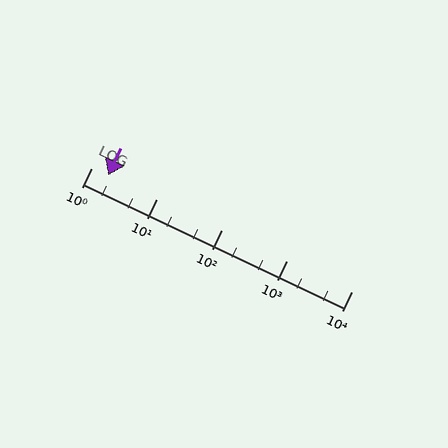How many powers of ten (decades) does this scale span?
The scale spans 4 decades, from 1 to 10000.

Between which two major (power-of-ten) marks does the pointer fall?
The pointer is between 1 and 10.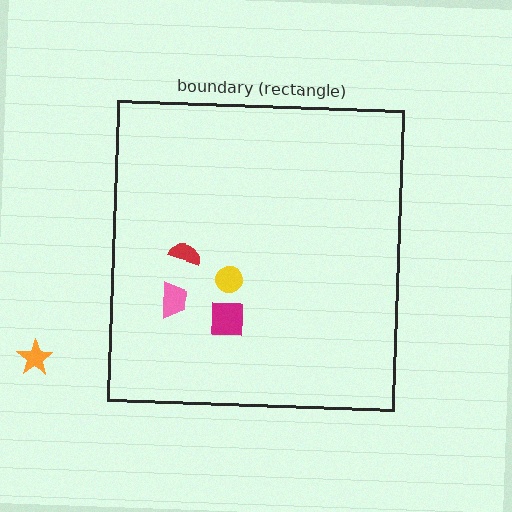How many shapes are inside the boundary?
4 inside, 1 outside.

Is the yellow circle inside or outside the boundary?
Inside.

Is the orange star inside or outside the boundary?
Outside.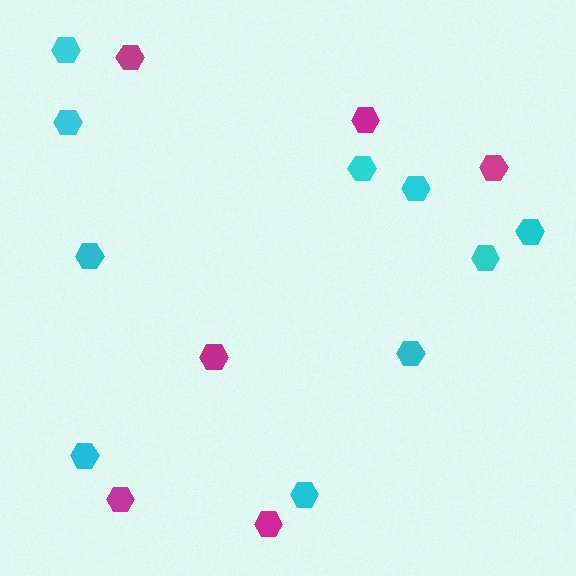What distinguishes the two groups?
There are 2 groups: one group of magenta hexagons (6) and one group of cyan hexagons (10).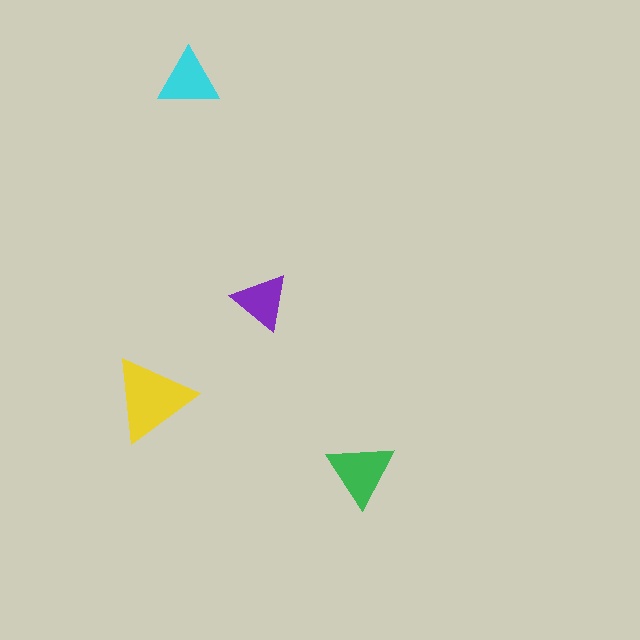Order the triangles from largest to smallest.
the yellow one, the green one, the cyan one, the purple one.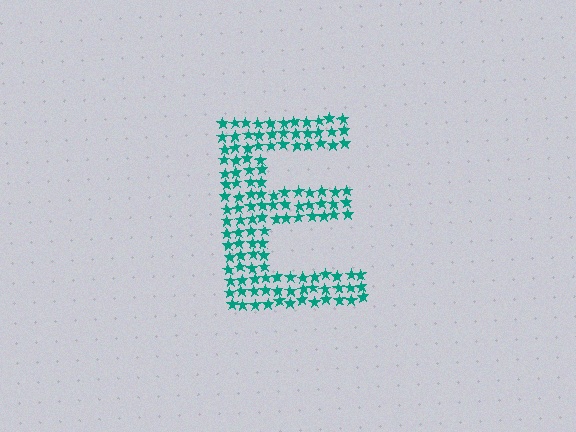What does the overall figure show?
The overall figure shows the letter E.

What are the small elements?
The small elements are stars.